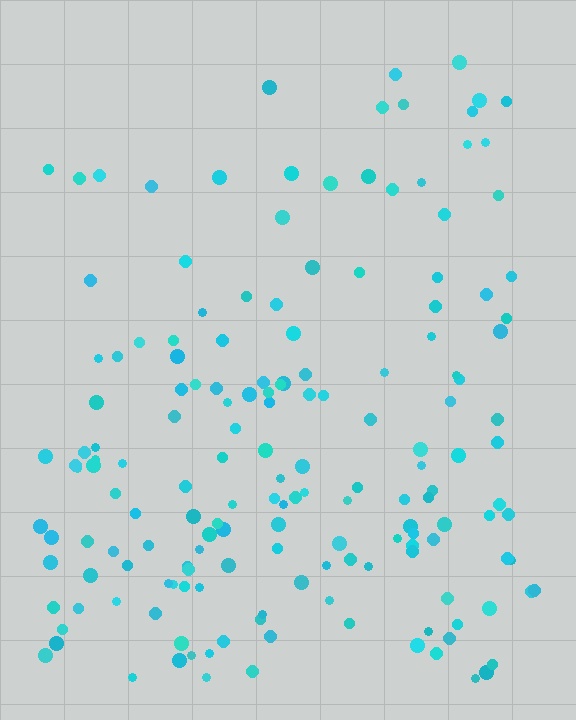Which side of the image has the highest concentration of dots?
The bottom.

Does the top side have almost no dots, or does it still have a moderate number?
Still a moderate number, just noticeably fewer than the bottom.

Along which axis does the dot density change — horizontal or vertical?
Vertical.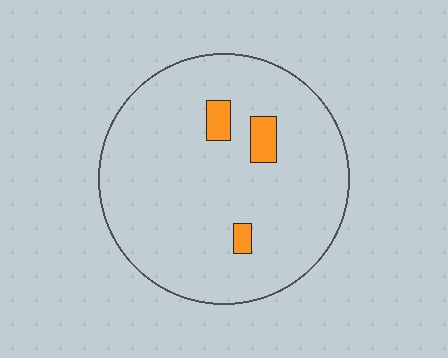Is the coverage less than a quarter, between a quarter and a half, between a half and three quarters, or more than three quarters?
Less than a quarter.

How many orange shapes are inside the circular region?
3.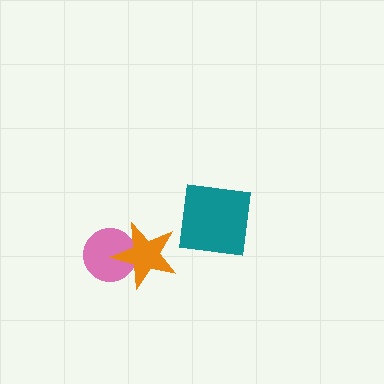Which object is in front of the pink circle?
The orange star is in front of the pink circle.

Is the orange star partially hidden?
No, no other shape covers it.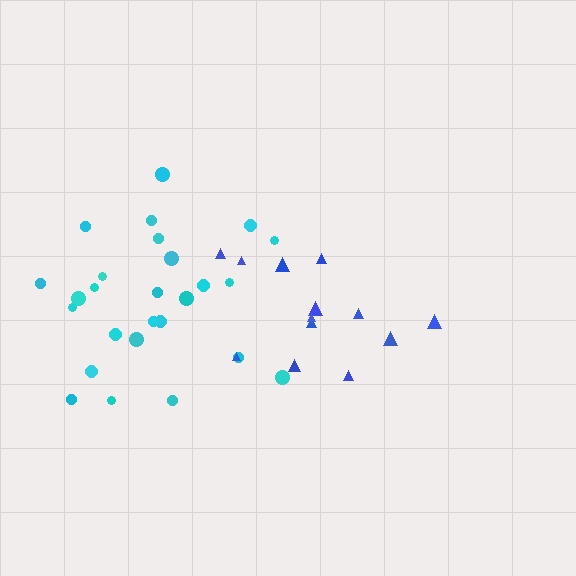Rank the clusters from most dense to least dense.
cyan, blue.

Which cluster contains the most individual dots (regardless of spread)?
Cyan (26).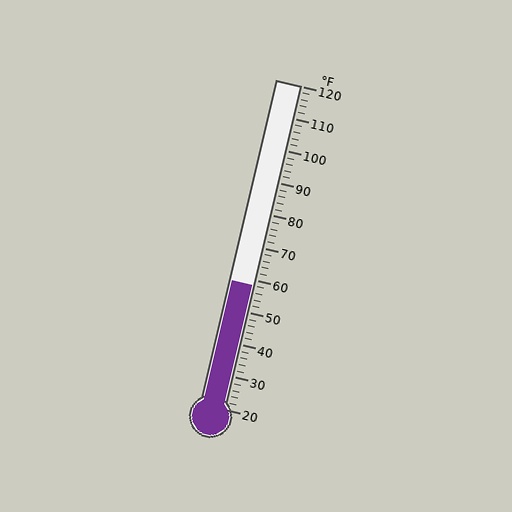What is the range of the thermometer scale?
The thermometer scale ranges from 20°F to 120°F.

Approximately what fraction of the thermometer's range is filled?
The thermometer is filled to approximately 40% of its range.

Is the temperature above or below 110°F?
The temperature is below 110°F.